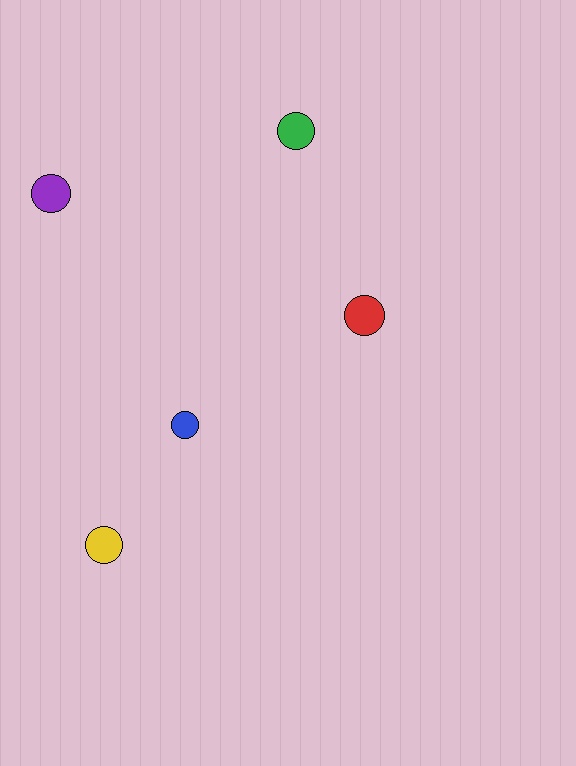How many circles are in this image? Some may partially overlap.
There are 5 circles.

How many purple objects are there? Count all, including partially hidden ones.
There is 1 purple object.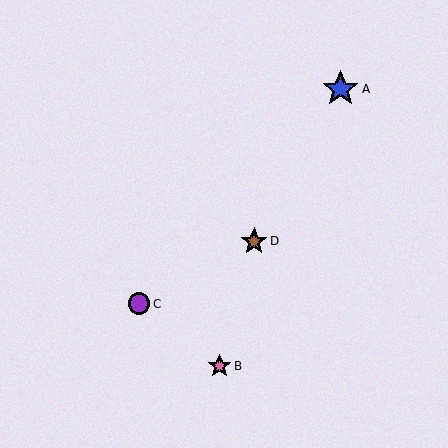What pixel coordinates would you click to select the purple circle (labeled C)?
Click at (139, 304) to select the purple circle C.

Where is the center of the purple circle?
The center of the purple circle is at (139, 304).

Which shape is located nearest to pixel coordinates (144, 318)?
The purple circle (labeled C) at (139, 304) is nearest to that location.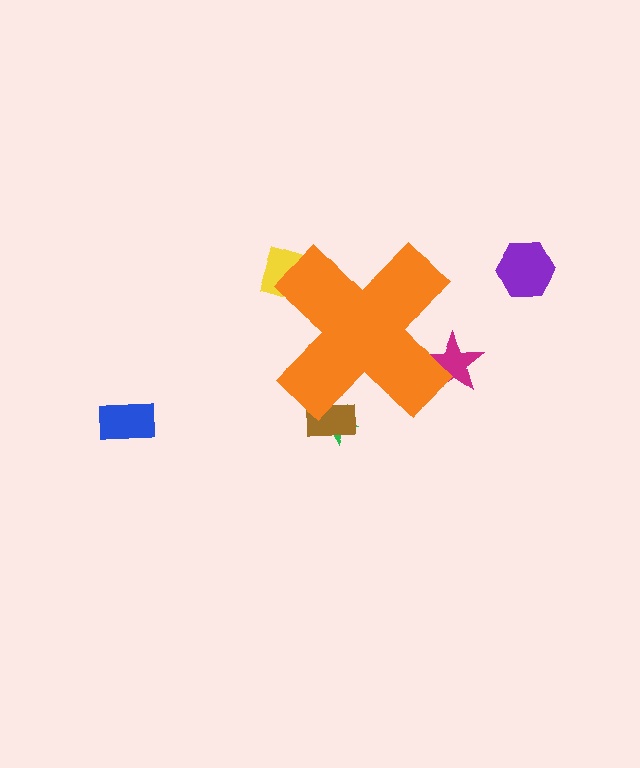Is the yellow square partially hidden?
Yes, the yellow square is partially hidden behind the orange cross.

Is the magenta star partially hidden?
Yes, the magenta star is partially hidden behind the orange cross.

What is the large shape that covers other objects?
An orange cross.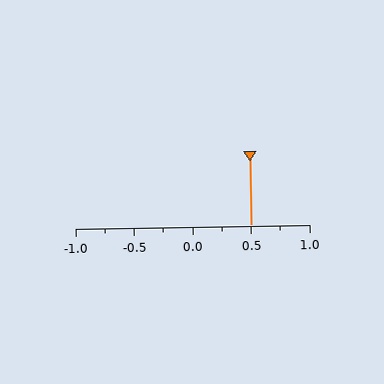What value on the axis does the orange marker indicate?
The marker indicates approximately 0.5.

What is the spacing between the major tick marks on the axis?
The major ticks are spaced 0.5 apart.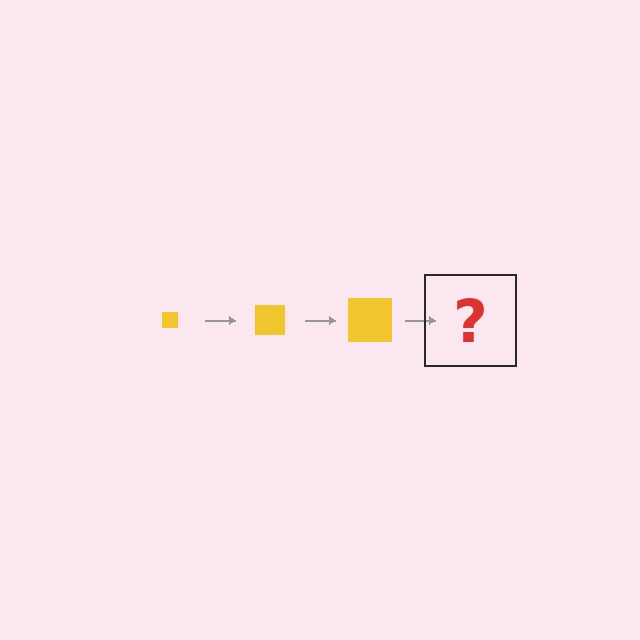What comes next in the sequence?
The next element should be a yellow square, larger than the previous one.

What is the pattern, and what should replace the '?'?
The pattern is that the square gets progressively larger each step. The '?' should be a yellow square, larger than the previous one.